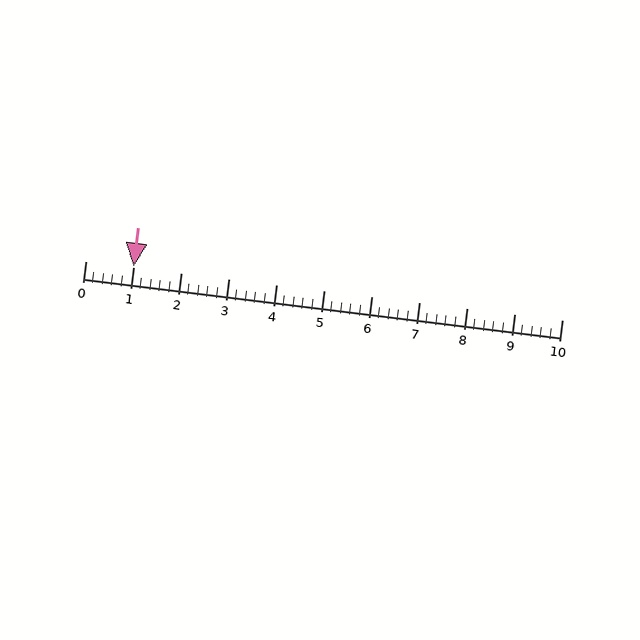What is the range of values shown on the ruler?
The ruler shows values from 0 to 10.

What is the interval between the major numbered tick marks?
The major tick marks are spaced 1 units apart.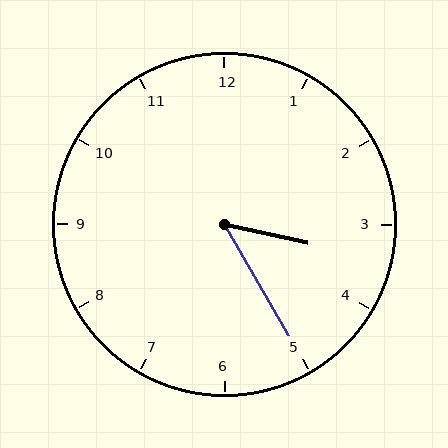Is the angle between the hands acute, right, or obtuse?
It is acute.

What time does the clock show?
3:25.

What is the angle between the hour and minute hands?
Approximately 48 degrees.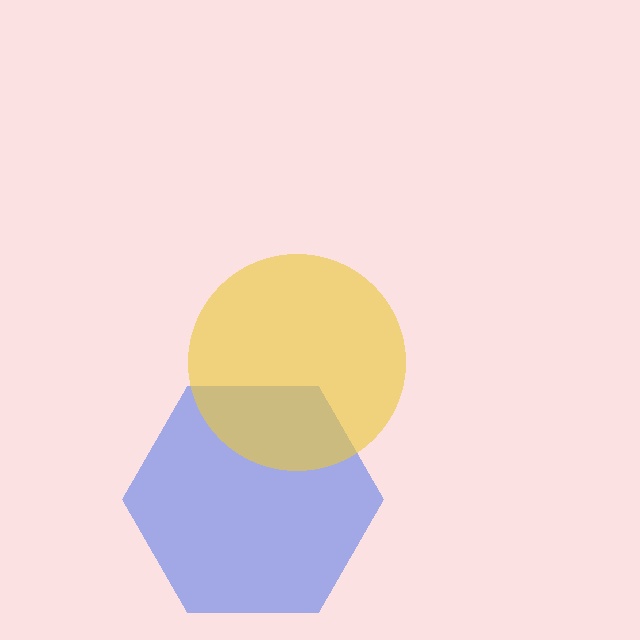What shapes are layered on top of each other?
The layered shapes are: a blue hexagon, a yellow circle.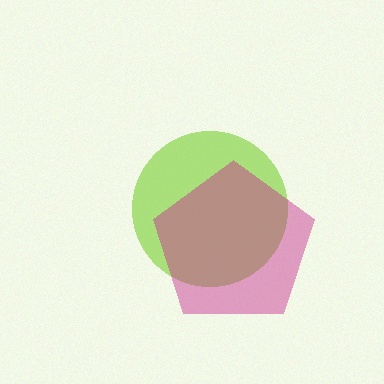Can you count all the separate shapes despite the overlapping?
Yes, there are 2 separate shapes.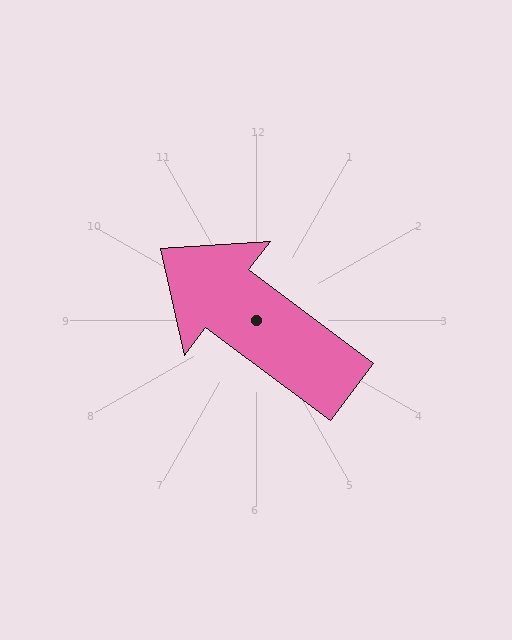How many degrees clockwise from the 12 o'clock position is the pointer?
Approximately 307 degrees.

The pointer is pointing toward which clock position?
Roughly 10 o'clock.